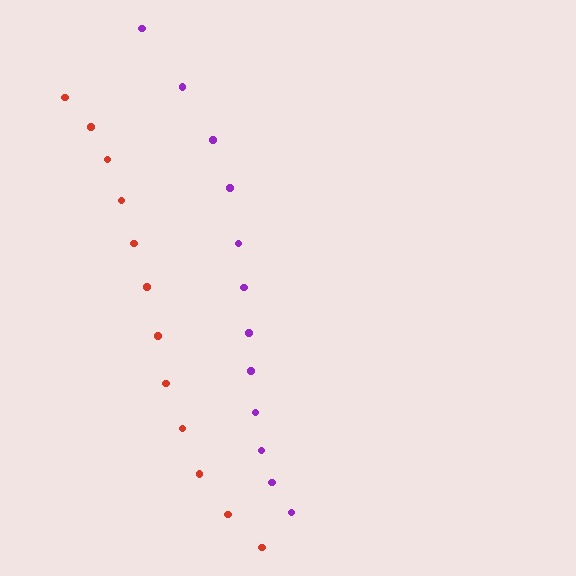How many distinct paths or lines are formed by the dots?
There are 2 distinct paths.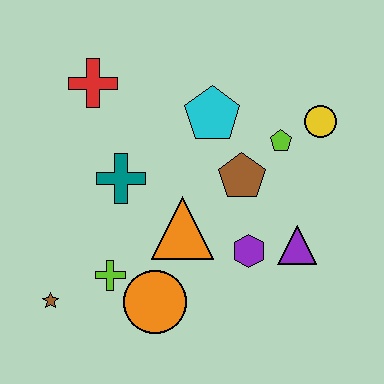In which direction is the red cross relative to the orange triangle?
The red cross is above the orange triangle.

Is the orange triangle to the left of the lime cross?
No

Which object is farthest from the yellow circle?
The brown star is farthest from the yellow circle.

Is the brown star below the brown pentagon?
Yes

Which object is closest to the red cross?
The teal cross is closest to the red cross.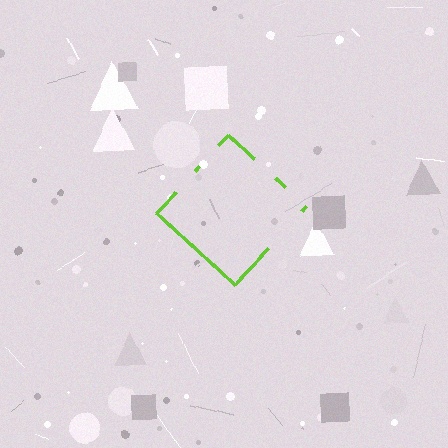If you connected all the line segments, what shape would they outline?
They would outline a diamond.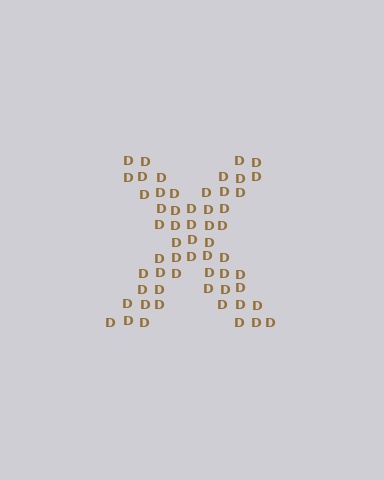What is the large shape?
The large shape is the letter X.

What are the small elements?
The small elements are letter D's.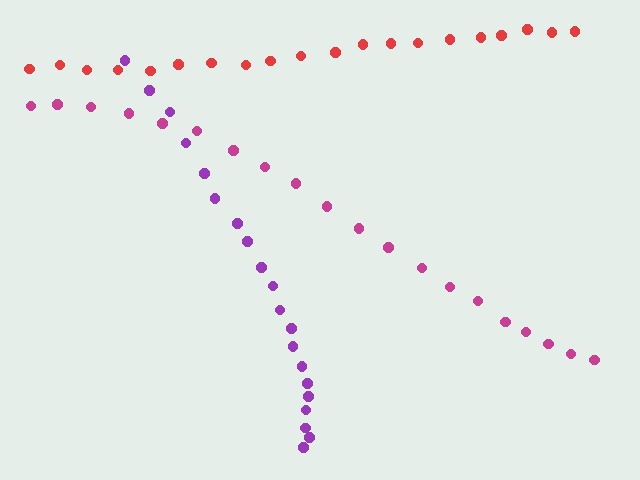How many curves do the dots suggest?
There are 3 distinct paths.